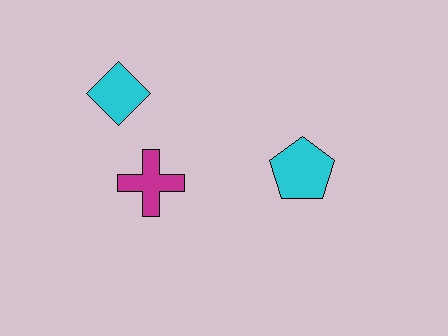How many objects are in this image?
There are 3 objects.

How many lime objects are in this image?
There are no lime objects.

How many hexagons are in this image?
There are no hexagons.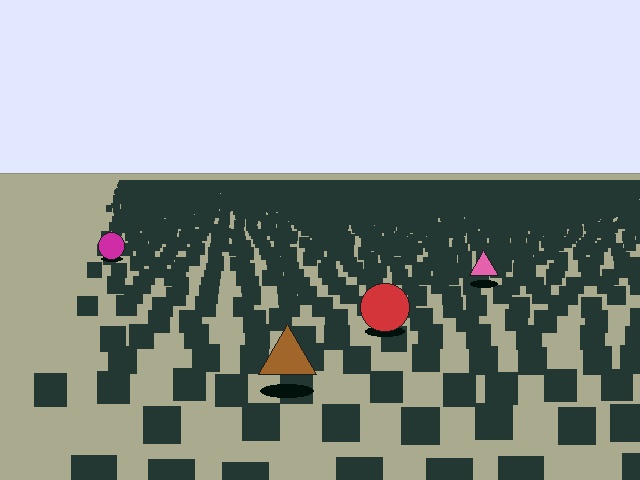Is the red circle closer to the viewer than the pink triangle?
Yes. The red circle is closer — you can tell from the texture gradient: the ground texture is coarser near it.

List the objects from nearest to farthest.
From nearest to farthest: the brown triangle, the red circle, the pink triangle, the magenta circle.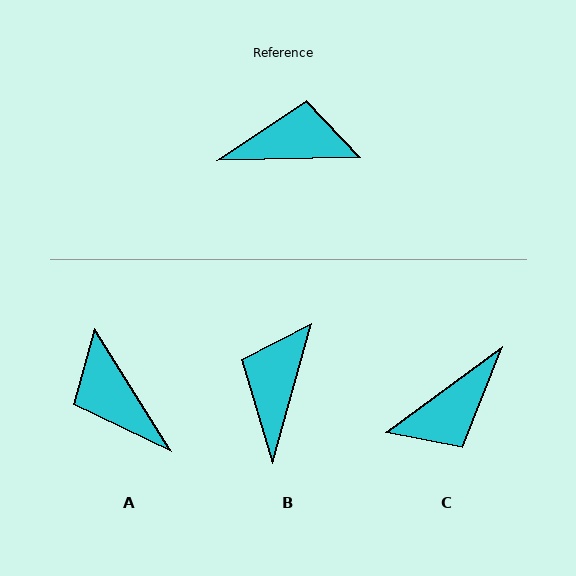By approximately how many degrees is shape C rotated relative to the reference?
Approximately 145 degrees clockwise.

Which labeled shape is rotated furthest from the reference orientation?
C, about 145 degrees away.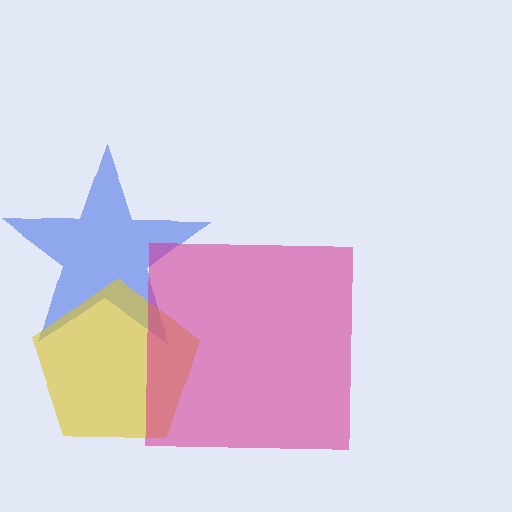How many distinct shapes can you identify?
There are 3 distinct shapes: a blue star, a yellow pentagon, a magenta square.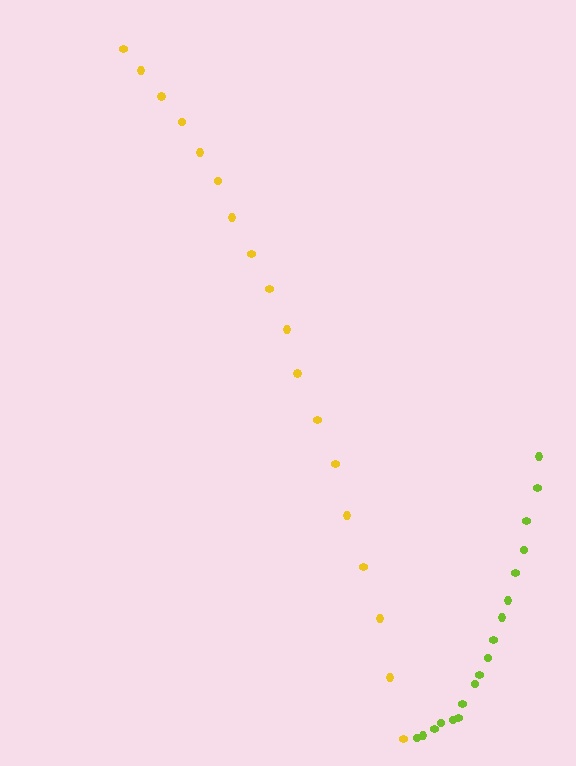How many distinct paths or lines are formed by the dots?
There are 2 distinct paths.